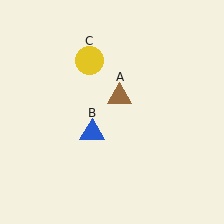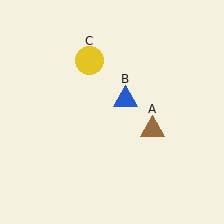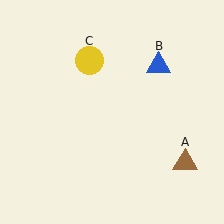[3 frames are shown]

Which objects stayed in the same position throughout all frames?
Yellow circle (object C) remained stationary.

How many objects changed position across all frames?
2 objects changed position: brown triangle (object A), blue triangle (object B).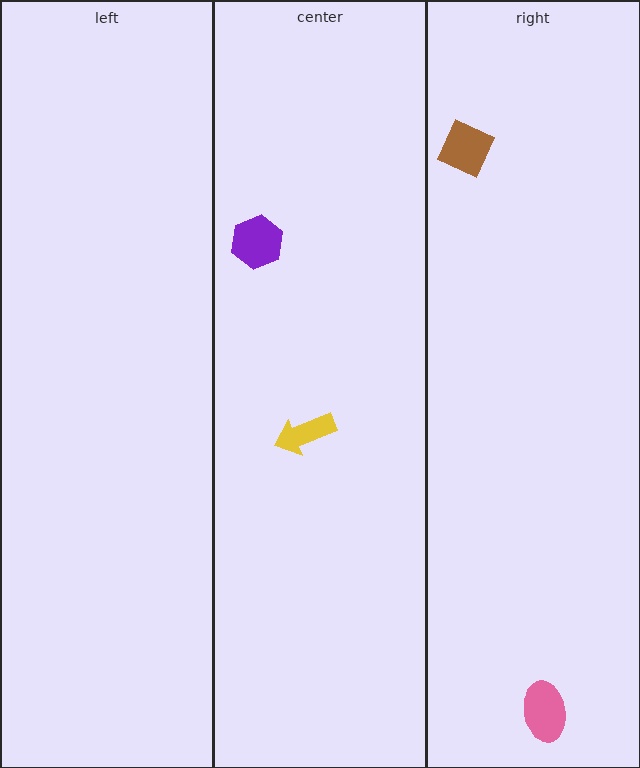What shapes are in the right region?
The pink ellipse, the brown diamond.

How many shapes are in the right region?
2.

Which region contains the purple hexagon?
The center region.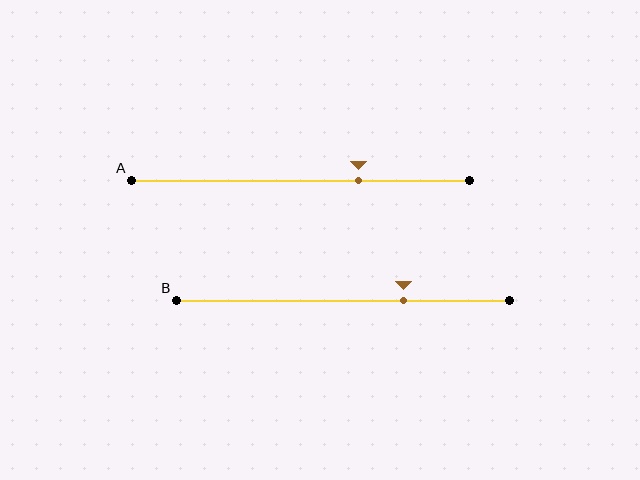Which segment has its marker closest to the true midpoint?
Segment A has its marker closest to the true midpoint.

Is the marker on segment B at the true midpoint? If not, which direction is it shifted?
No, the marker on segment B is shifted to the right by about 18% of the segment length.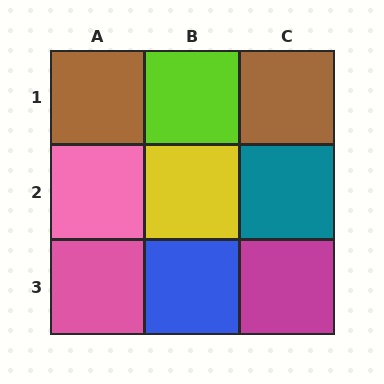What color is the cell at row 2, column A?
Pink.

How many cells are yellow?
1 cell is yellow.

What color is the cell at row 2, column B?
Yellow.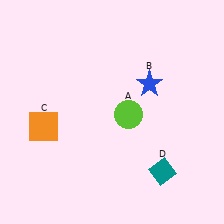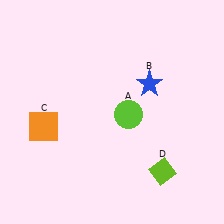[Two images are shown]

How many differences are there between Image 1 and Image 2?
There is 1 difference between the two images.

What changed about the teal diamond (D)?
In Image 1, D is teal. In Image 2, it changed to lime.